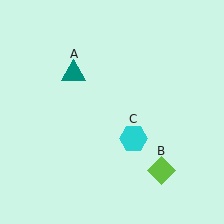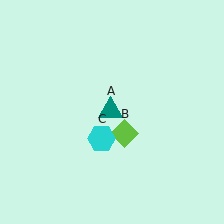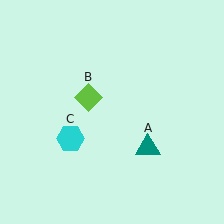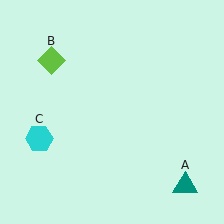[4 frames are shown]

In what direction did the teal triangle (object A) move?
The teal triangle (object A) moved down and to the right.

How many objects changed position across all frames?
3 objects changed position: teal triangle (object A), lime diamond (object B), cyan hexagon (object C).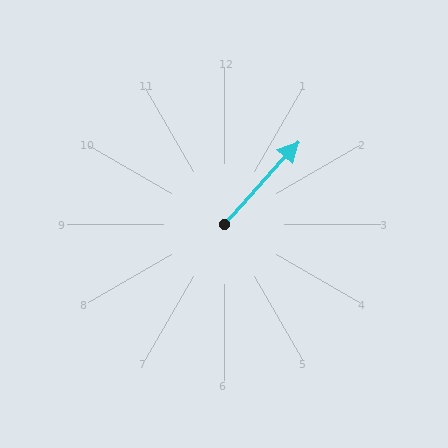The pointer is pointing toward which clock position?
Roughly 1 o'clock.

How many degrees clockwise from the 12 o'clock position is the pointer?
Approximately 42 degrees.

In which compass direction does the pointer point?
Northeast.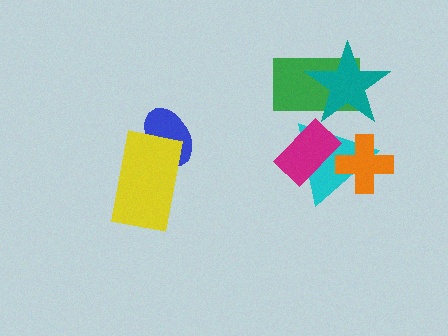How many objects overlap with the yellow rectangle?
1 object overlaps with the yellow rectangle.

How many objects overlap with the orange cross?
1 object overlaps with the orange cross.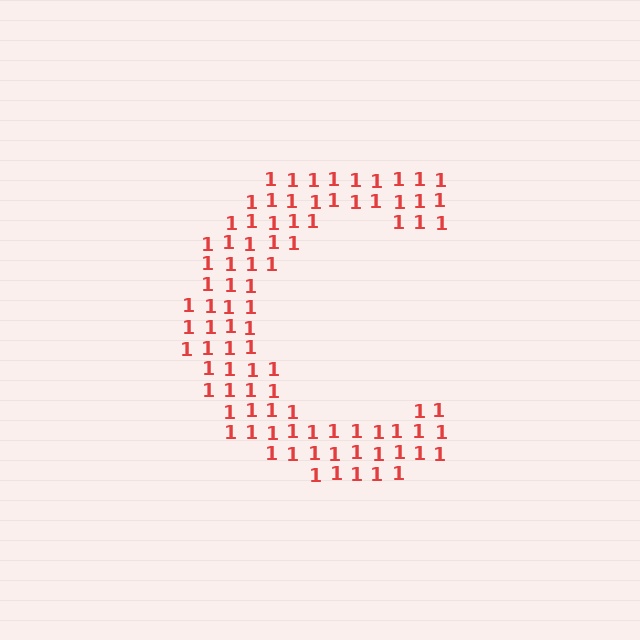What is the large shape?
The large shape is the letter C.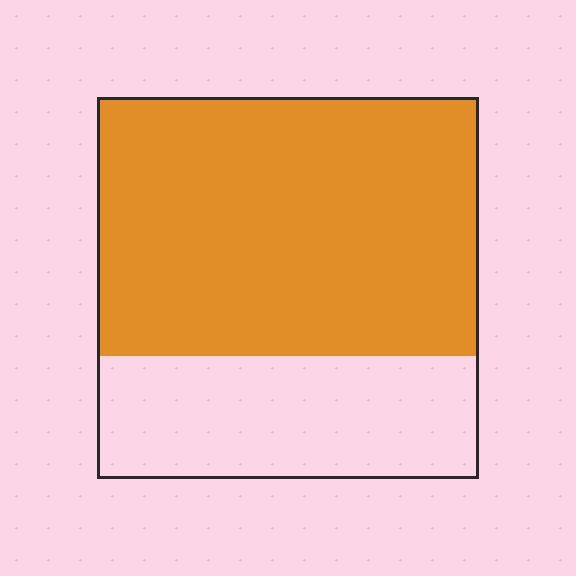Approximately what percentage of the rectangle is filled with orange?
Approximately 70%.